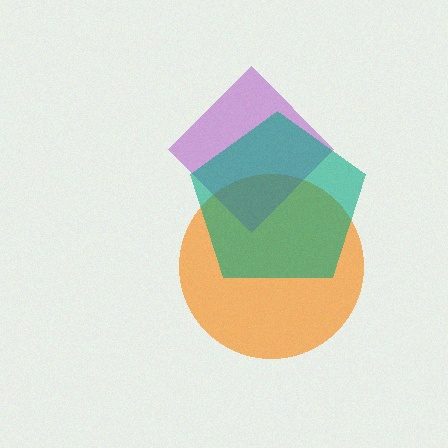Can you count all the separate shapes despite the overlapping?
Yes, there are 3 separate shapes.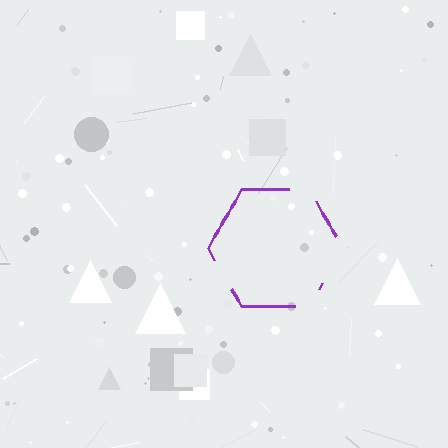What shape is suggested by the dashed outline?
The dashed outline suggests a hexagon.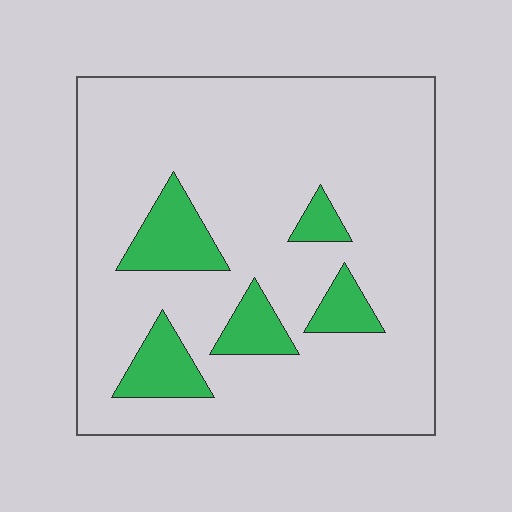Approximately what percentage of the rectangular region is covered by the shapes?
Approximately 15%.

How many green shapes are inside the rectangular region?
5.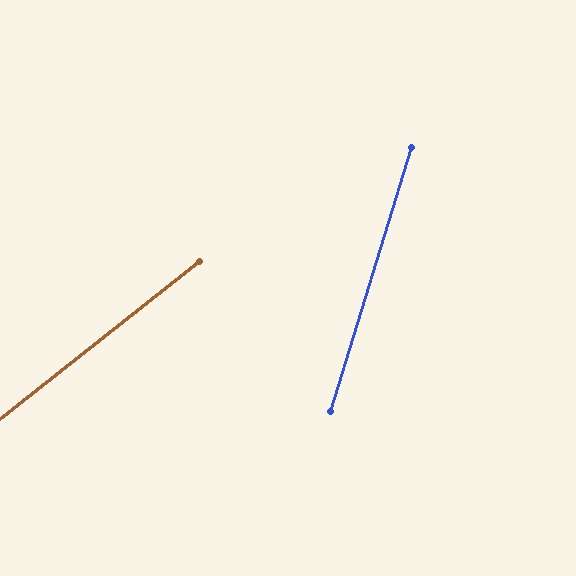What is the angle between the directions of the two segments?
Approximately 35 degrees.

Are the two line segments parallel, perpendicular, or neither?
Neither parallel nor perpendicular — they differ by about 35°.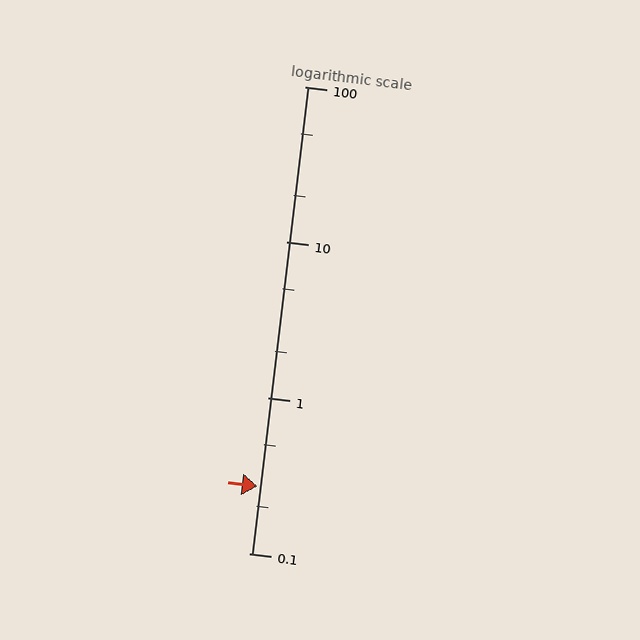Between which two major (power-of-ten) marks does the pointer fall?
The pointer is between 0.1 and 1.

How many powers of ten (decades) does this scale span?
The scale spans 3 decades, from 0.1 to 100.